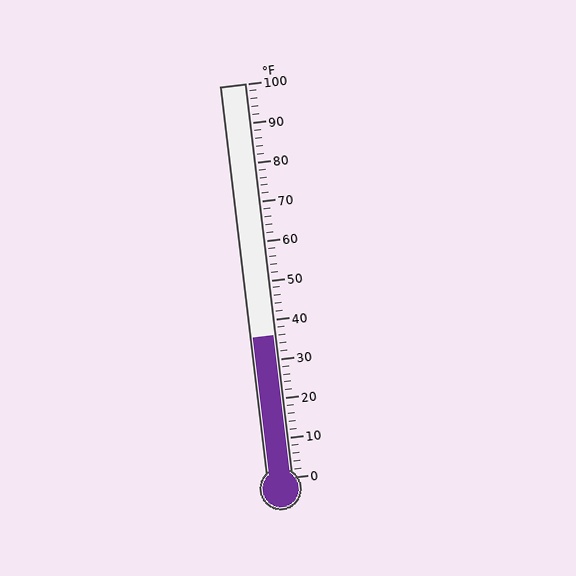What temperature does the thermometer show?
The thermometer shows approximately 36°F.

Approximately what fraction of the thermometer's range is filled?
The thermometer is filled to approximately 35% of its range.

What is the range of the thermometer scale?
The thermometer scale ranges from 0°F to 100°F.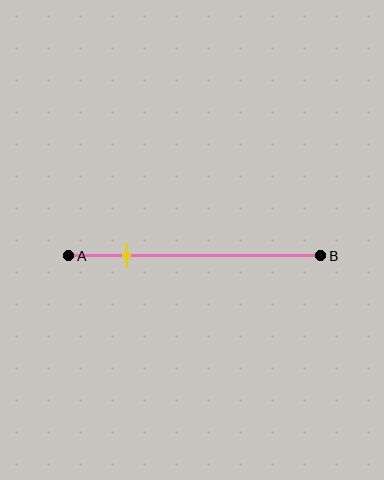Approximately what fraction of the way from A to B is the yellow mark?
The yellow mark is approximately 25% of the way from A to B.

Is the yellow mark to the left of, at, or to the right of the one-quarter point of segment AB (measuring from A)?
The yellow mark is approximately at the one-quarter point of segment AB.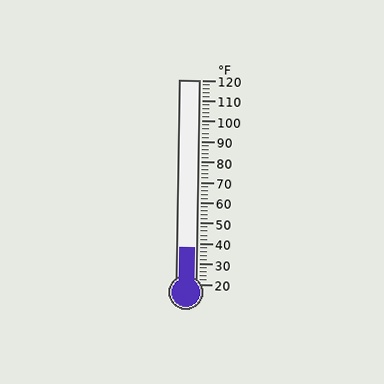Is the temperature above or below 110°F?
The temperature is below 110°F.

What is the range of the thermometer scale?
The thermometer scale ranges from 20°F to 120°F.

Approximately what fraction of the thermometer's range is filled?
The thermometer is filled to approximately 20% of its range.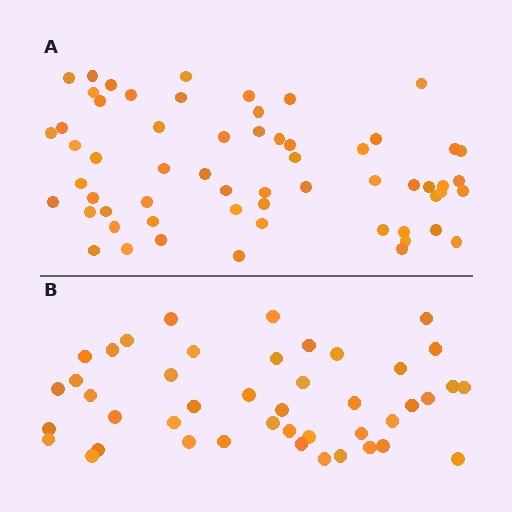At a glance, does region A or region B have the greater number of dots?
Region A (the top region) has more dots.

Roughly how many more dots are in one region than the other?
Region A has approximately 15 more dots than region B.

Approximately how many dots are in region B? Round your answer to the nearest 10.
About 40 dots. (The exact count is 44, which rounds to 40.)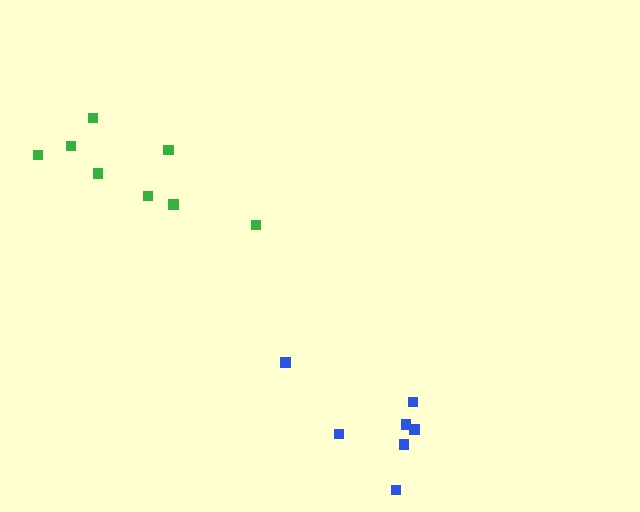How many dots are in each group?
Group 1: 8 dots, Group 2: 7 dots (15 total).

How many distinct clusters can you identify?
There are 2 distinct clusters.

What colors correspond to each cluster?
The clusters are colored: green, blue.